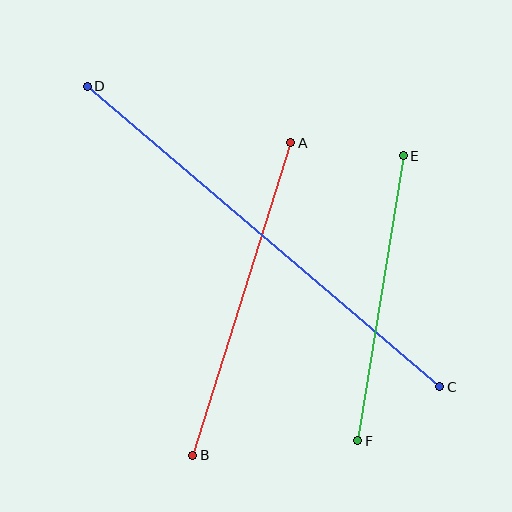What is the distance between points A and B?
The distance is approximately 328 pixels.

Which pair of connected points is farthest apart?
Points C and D are farthest apart.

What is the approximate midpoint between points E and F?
The midpoint is at approximately (380, 298) pixels.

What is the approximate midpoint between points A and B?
The midpoint is at approximately (242, 299) pixels.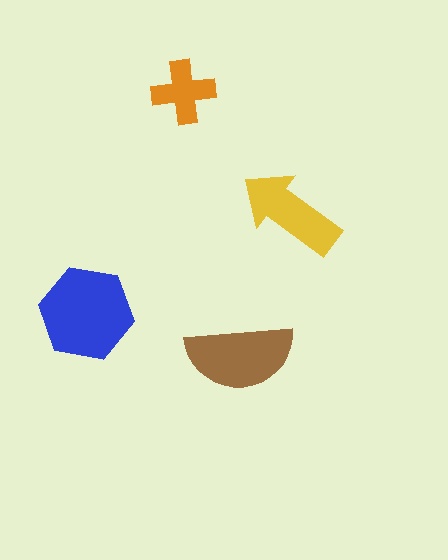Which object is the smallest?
The orange cross.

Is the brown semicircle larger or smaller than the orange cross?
Larger.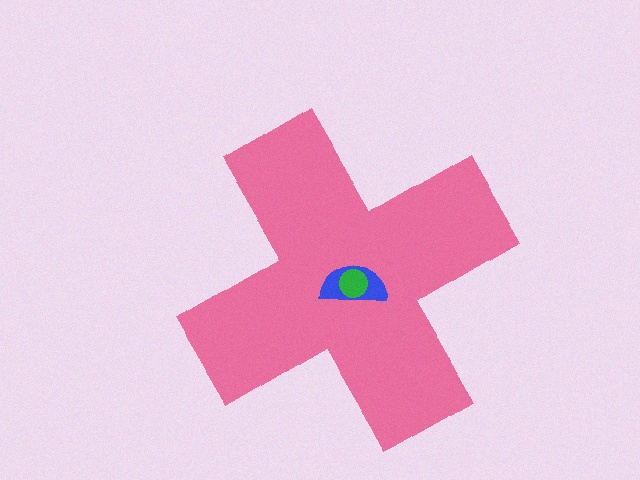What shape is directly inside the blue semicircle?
The green circle.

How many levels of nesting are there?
3.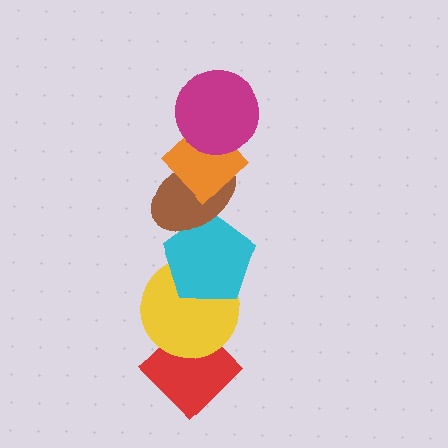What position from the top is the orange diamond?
The orange diamond is 2nd from the top.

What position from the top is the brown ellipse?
The brown ellipse is 3rd from the top.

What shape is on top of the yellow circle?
The cyan pentagon is on top of the yellow circle.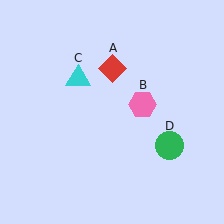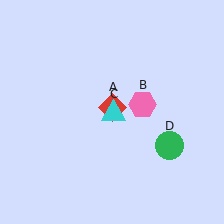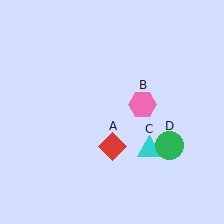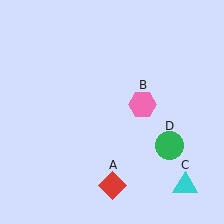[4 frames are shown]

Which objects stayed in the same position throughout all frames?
Pink hexagon (object B) and green circle (object D) remained stationary.